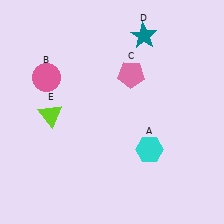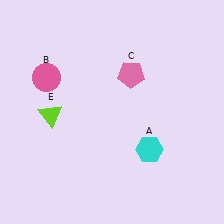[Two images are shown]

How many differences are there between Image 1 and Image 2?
There is 1 difference between the two images.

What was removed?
The teal star (D) was removed in Image 2.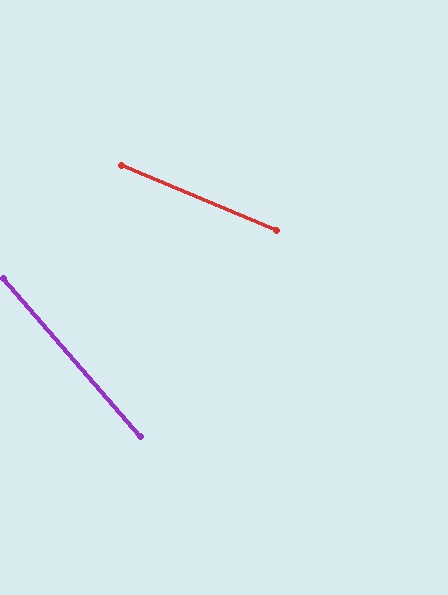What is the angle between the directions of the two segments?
Approximately 26 degrees.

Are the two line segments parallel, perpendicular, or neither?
Neither parallel nor perpendicular — they differ by about 26°.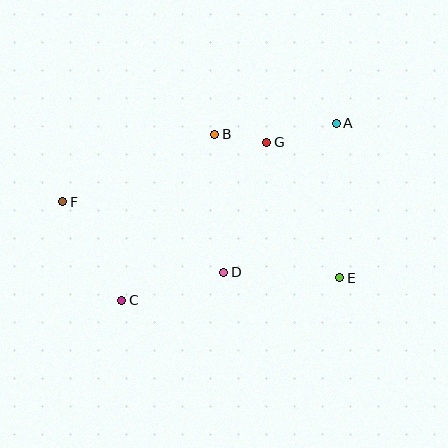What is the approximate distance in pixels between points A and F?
The distance between A and F is approximately 285 pixels.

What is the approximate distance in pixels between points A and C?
The distance between A and C is approximately 278 pixels.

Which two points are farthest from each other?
Points E and F are farthest from each other.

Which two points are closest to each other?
Points B and G are closest to each other.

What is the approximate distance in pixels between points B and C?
The distance between B and C is approximately 190 pixels.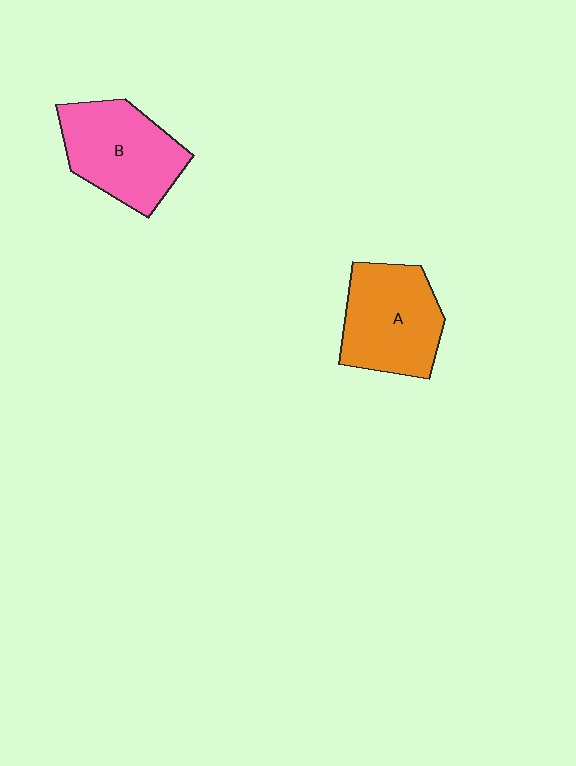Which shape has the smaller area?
Shape A (orange).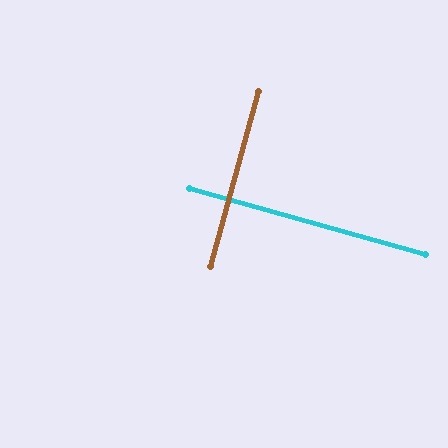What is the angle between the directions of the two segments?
Approximately 90 degrees.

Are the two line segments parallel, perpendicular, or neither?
Perpendicular — they meet at approximately 90°.